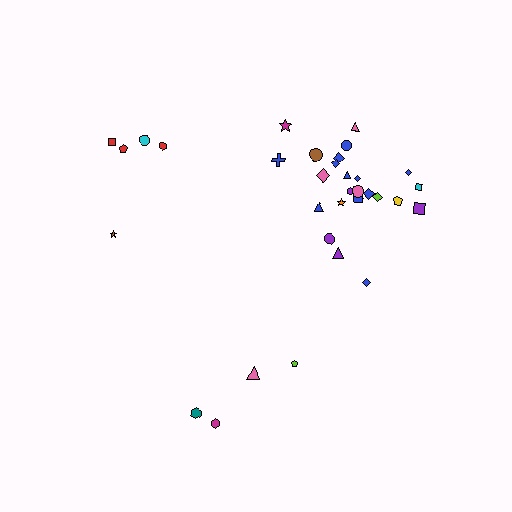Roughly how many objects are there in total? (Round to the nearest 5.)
Roughly 35 objects in total.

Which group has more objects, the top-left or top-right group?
The top-right group.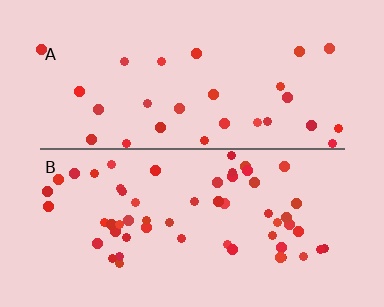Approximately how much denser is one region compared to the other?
Approximately 2.0× — region B over region A.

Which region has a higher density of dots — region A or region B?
B (the bottom).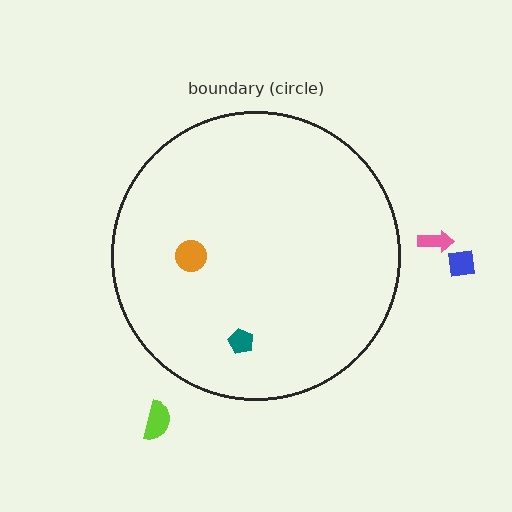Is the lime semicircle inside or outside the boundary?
Outside.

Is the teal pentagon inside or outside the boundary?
Inside.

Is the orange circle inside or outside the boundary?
Inside.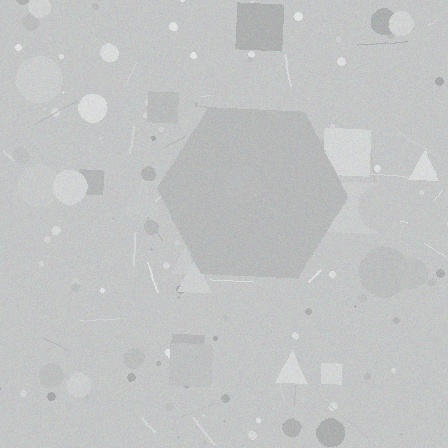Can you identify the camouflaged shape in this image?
The camouflaged shape is a hexagon.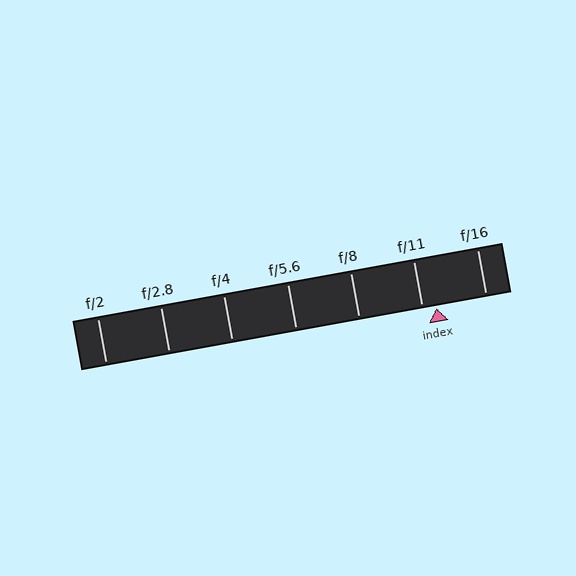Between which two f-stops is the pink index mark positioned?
The index mark is between f/11 and f/16.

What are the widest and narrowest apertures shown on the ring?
The widest aperture shown is f/2 and the narrowest is f/16.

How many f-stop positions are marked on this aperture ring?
There are 7 f-stop positions marked.